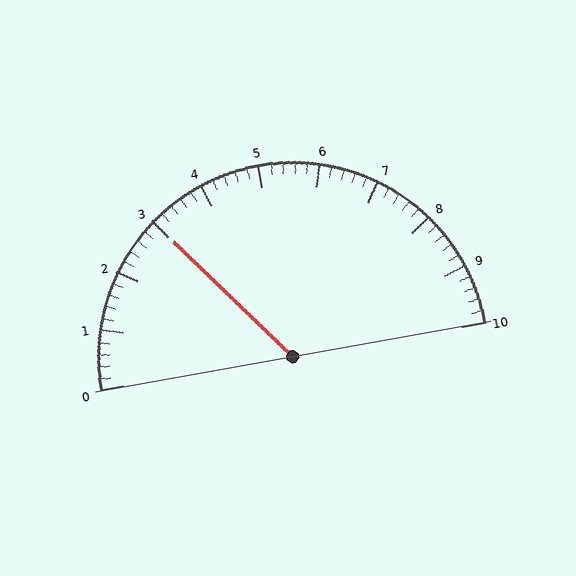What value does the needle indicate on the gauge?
The needle indicates approximately 3.0.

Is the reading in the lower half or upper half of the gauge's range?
The reading is in the lower half of the range (0 to 10).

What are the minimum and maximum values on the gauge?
The gauge ranges from 0 to 10.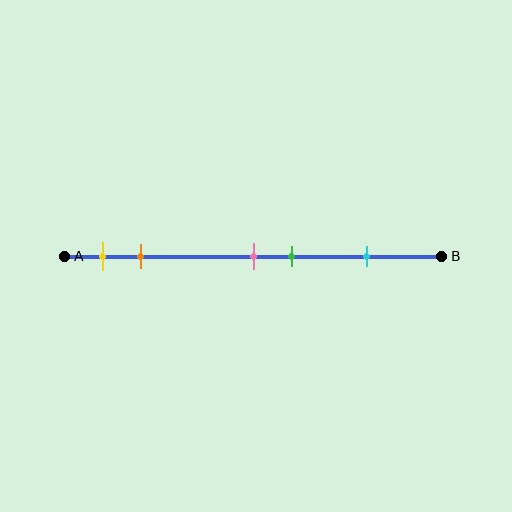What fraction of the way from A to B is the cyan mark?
The cyan mark is approximately 80% (0.8) of the way from A to B.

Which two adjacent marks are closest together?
The pink and green marks are the closest adjacent pair.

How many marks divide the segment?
There are 5 marks dividing the segment.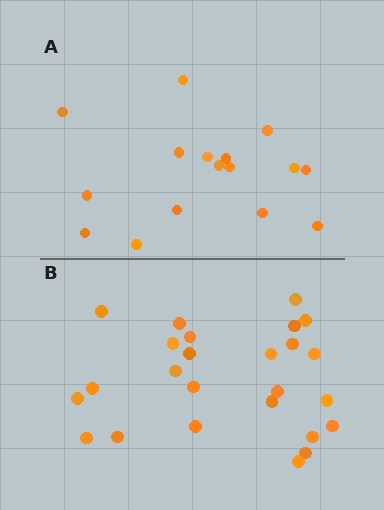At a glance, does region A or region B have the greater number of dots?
Region B (the bottom region) has more dots.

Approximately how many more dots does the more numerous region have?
Region B has roughly 8 or so more dots than region A.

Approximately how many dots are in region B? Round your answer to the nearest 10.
About 20 dots. (The exact count is 25, which rounds to 20.)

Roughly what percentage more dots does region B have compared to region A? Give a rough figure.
About 55% more.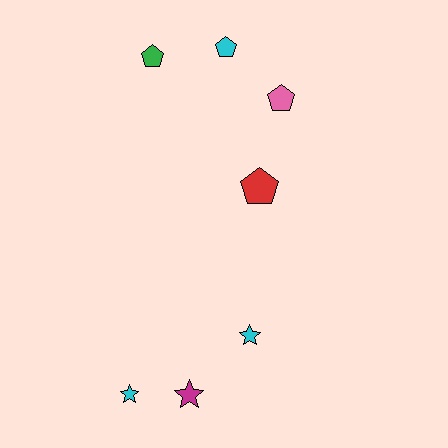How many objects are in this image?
There are 7 objects.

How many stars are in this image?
There are 3 stars.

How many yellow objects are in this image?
There are no yellow objects.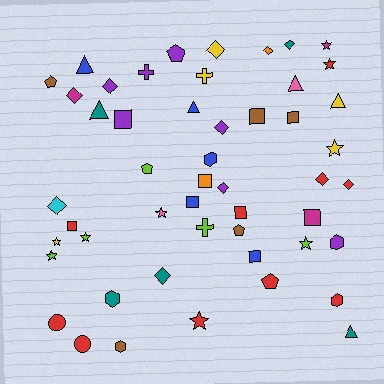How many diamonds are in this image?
There are 11 diamonds.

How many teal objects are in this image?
There are 5 teal objects.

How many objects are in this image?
There are 50 objects.